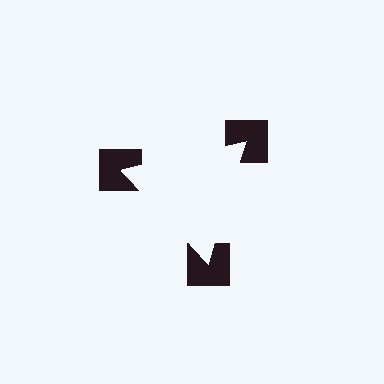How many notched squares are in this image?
There are 3 — one at each vertex of the illusory triangle.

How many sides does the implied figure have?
3 sides.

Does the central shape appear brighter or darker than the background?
It typically appears slightly brighter than the background, even though no actual brightness change is drawn.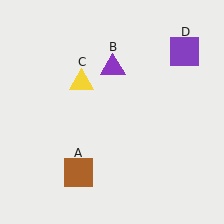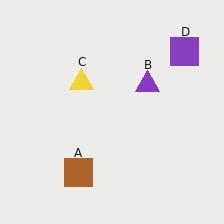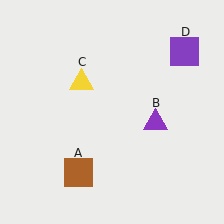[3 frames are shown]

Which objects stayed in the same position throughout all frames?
Brown square (object A) and yellow triangle (object C) and purple square (object D) remained stationary.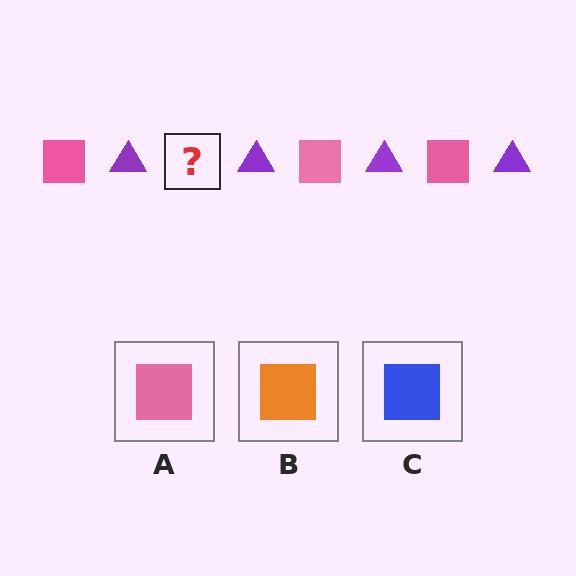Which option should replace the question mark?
Option A.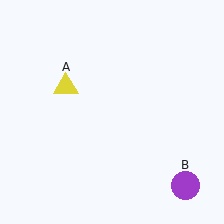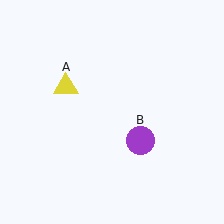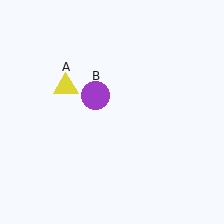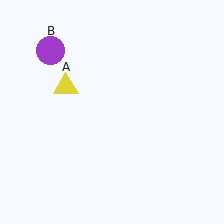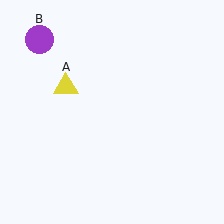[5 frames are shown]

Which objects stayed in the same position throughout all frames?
Yellow triangle (object A) remained stationary.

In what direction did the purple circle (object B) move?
The purple circle (object B) moved up and to the left.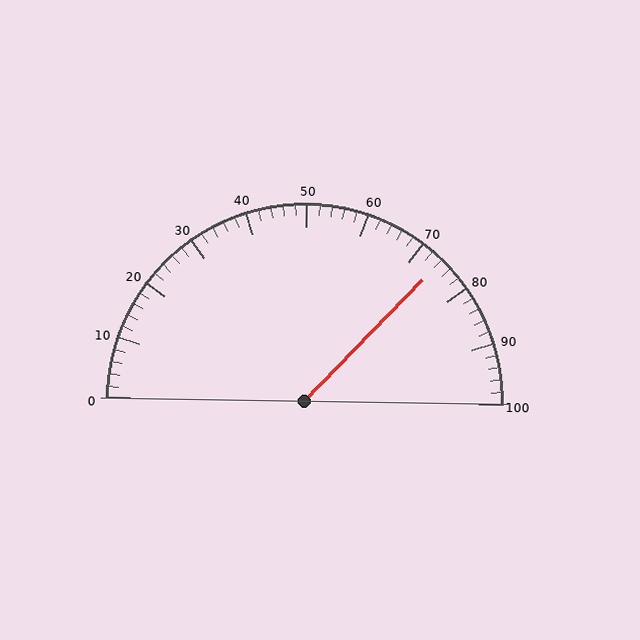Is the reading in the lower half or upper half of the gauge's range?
The reading is in the upper half of the range (0 to 100).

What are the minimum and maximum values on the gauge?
The gauge ranges from 0 to 100.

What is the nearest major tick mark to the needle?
The nearest major tick mark is 70.